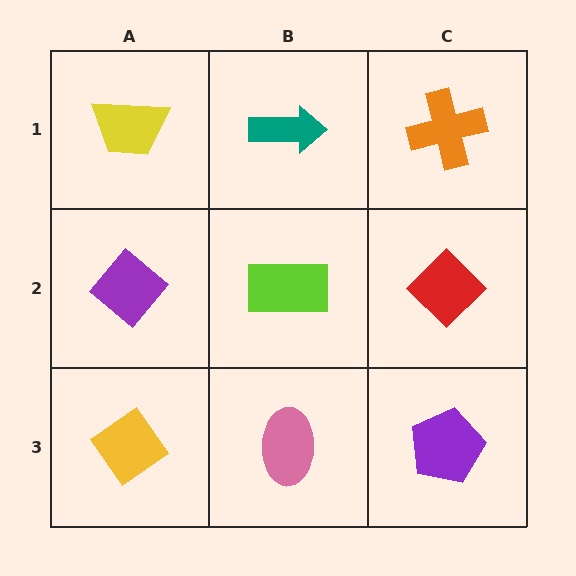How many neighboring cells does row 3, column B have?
3.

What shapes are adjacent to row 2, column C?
An orange cross (row 1, column C), a purple pentagon (row 3, column C), a lime rectangle (row 2, column B).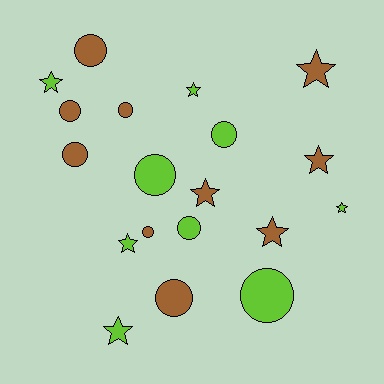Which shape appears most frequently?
Circle, with 10 objects.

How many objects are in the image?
There are 19 objects.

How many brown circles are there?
There are 6 brown circles.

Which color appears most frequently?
Brown, with 10 objects.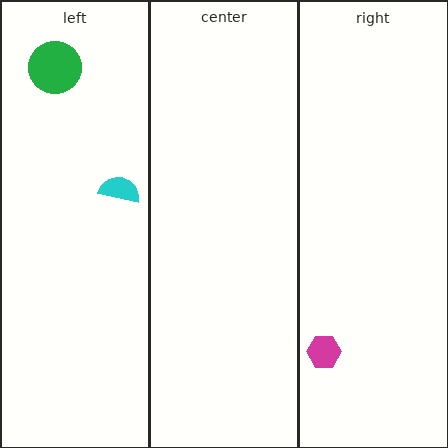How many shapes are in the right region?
1.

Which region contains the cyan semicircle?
The left region.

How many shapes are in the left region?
2.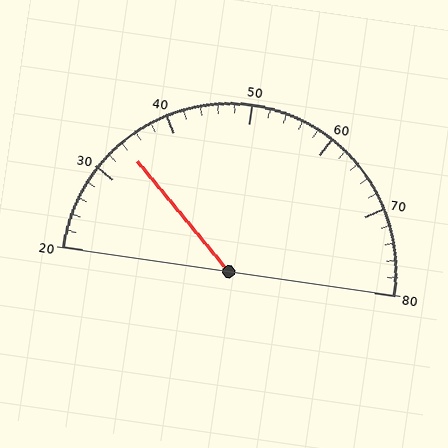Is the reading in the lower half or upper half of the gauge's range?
The reading is in the lower half of the range (20 to 80).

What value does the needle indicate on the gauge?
The needle indicates approximately 34.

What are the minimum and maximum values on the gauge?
The gauge ranges from 20 to 80.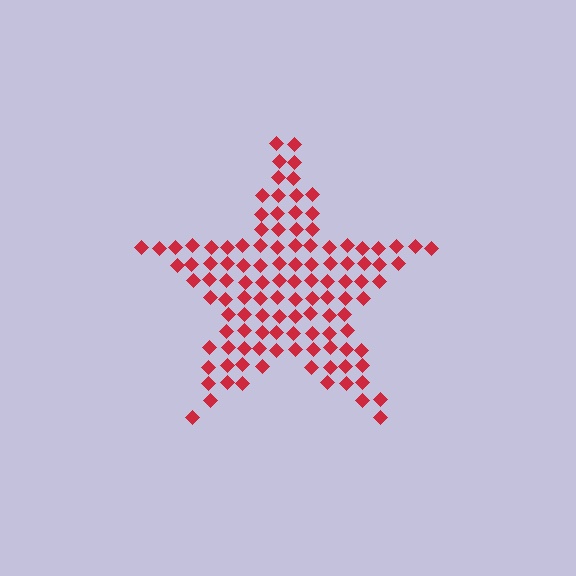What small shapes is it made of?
It is made of small diamonds.